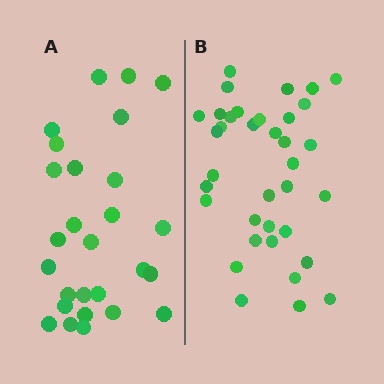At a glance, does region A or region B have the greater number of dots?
Region B (the right region) has more dots.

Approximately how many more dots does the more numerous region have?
Region B has roughly 8 or so more dots than region A.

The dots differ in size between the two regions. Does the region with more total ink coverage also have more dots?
No. Region A has more total ink coverage because its dots are larger, but region B actually contains more individual dots. Total area can be misleading — the number of items is what matters here.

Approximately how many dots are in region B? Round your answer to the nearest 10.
About 40 dots. (The exact count is 36, which rounds to 40.)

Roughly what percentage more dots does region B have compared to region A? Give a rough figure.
About 35% more.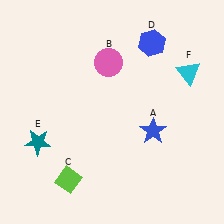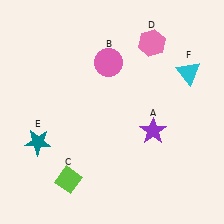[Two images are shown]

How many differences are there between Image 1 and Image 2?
There are 2 differences between the two images.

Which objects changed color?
A changed from blue to purple. D changed from blue to pink.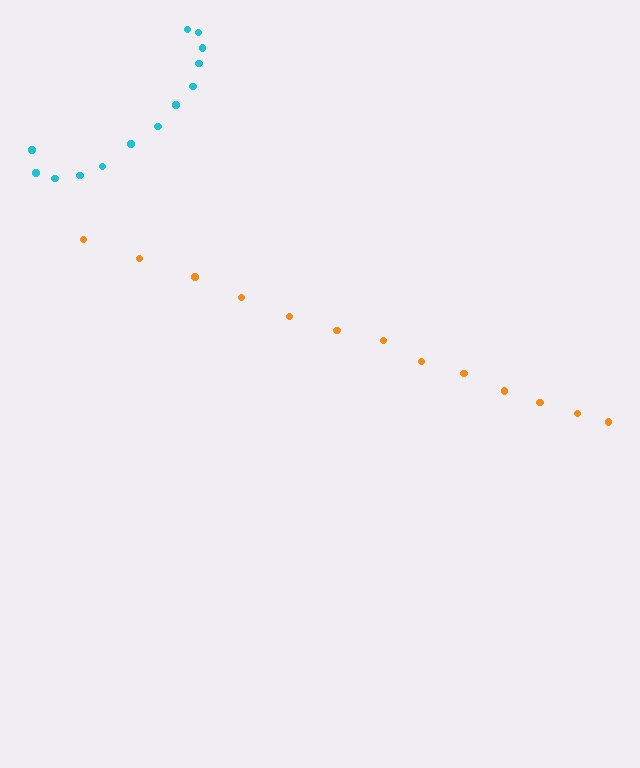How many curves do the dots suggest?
There are 2 distinct paths.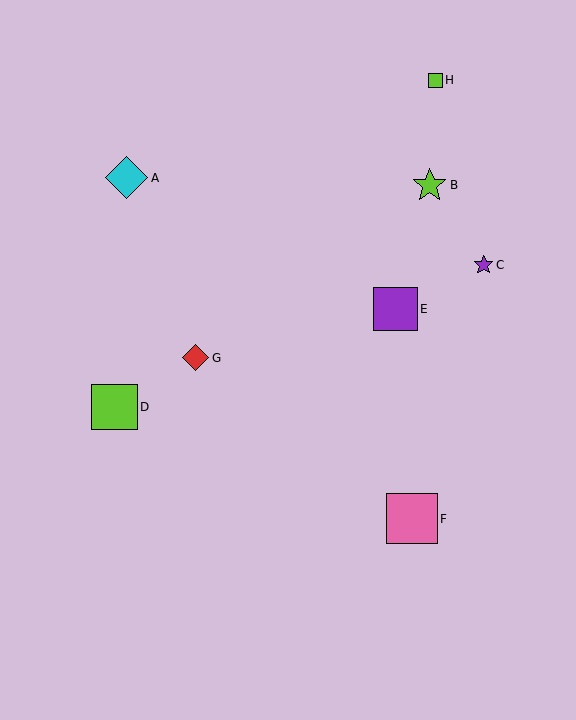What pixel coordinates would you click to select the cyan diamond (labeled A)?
Click at (127, 178) to select the cyan diamond A.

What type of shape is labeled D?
Shape D is a lime square.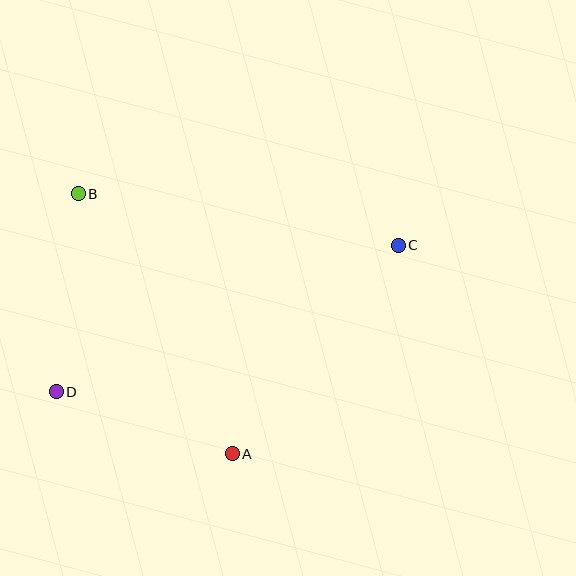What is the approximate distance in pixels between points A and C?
The distance between A and C is approximately 266 pixels.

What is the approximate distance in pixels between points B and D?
The distance between B and D is approximately 199 pixels.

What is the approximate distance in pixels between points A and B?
The distance between A and B is approximately 302 pixels.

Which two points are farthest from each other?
Points C and D are farthest from each other.